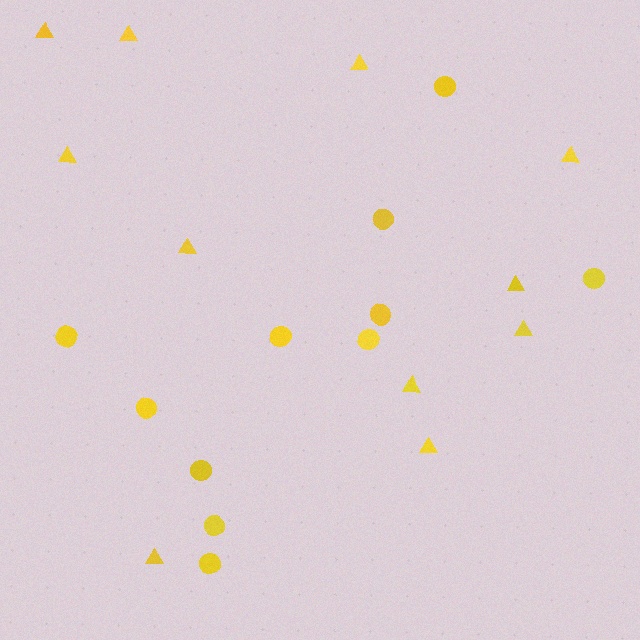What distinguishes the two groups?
There are 2 groups: one group of circles (11) and one group of triangles (11).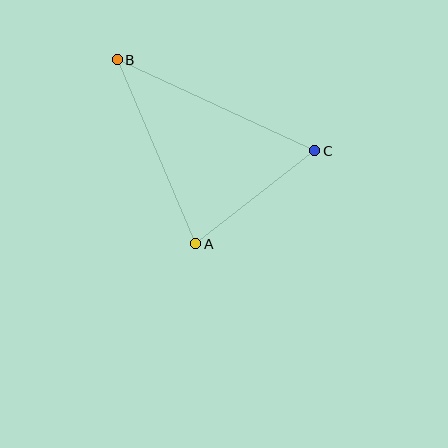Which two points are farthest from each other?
Points B and C are farthest from each other.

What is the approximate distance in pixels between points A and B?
The distance between A and B is approximately 200 pixels.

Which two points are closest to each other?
Points A and C are closest to each other.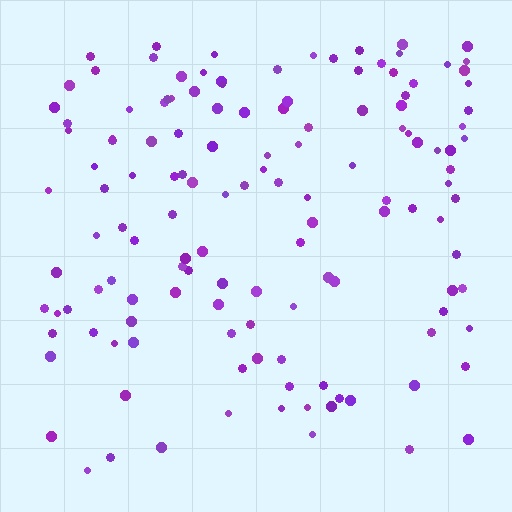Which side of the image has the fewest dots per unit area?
The bottom.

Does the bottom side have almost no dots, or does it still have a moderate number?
Still a moderate number, just noticeably fewer than the top.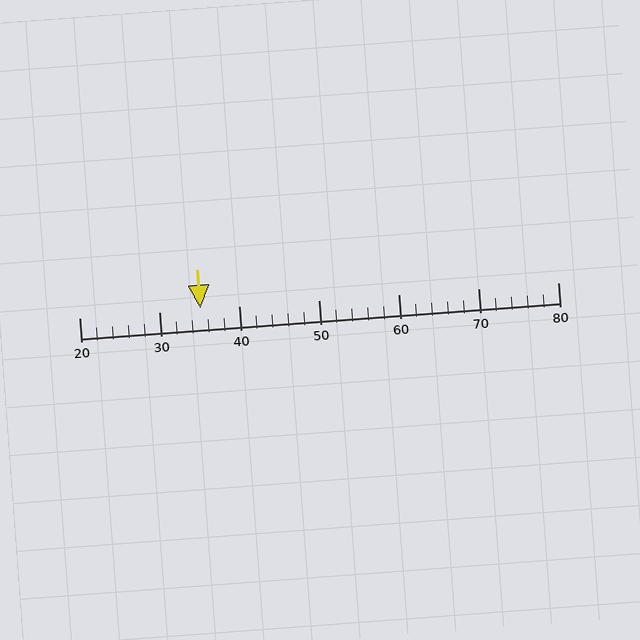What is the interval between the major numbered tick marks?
The major tick marks are spaced 10 units apart.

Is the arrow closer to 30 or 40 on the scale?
The arrow is closer to 40.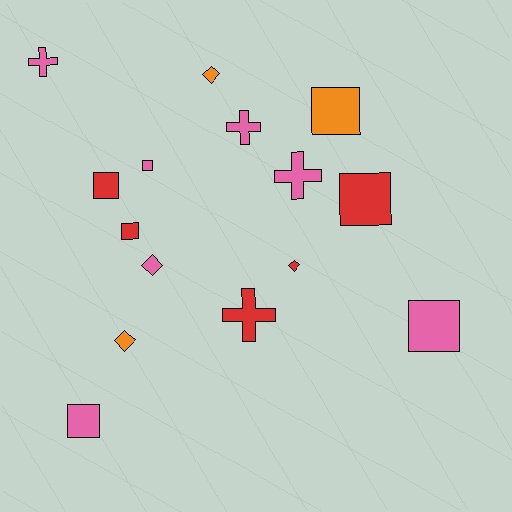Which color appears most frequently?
Pink, with 7 objects.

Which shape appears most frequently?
Square, with 7 objects.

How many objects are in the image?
There are 15 objects.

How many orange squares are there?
There is 1 orange square.